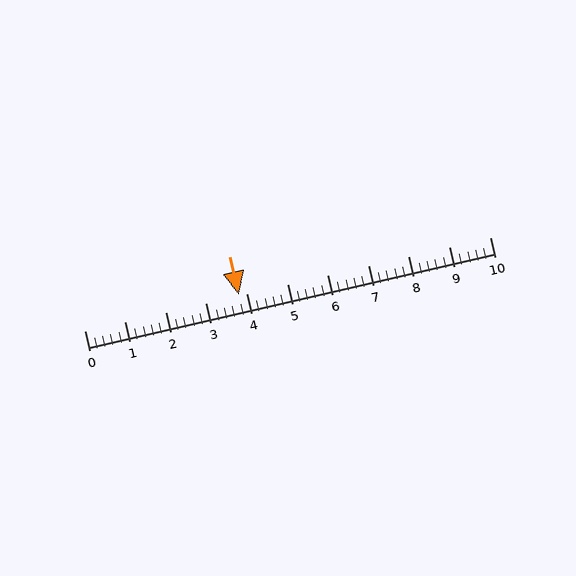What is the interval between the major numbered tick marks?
The major tick marks are spaced 1 units apart.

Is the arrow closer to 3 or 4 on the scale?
The arrow is closer to 4.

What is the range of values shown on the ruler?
The ruler shows values from 0 to 10.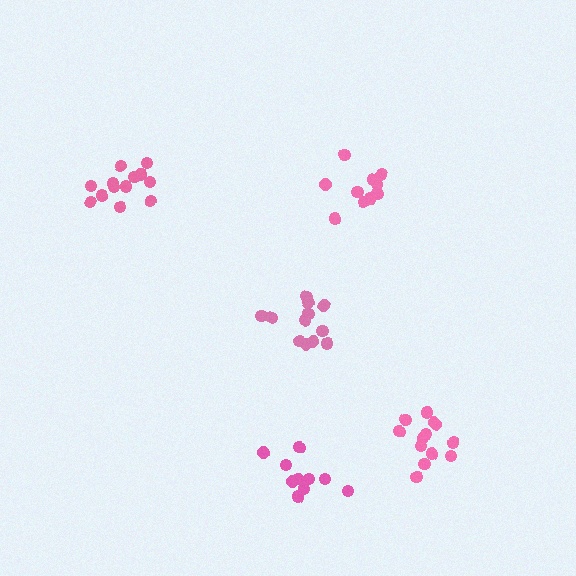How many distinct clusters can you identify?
There are 5 distinct clusters.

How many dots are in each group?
Group 1: 13 dots, Group 2: 10 dots, Group 3: 12 dots, Group 4: 13 dots, Group 5: 10 dots (58 total).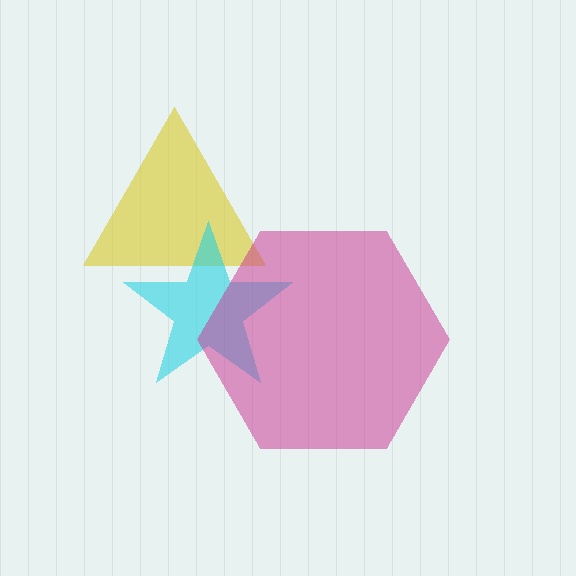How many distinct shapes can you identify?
There are 3 distinct shapes: a yellow triangle, a cyan star, a magenta hexagon.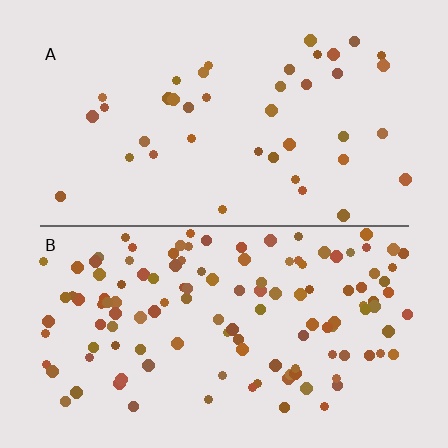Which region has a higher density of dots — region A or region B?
B (the bottom).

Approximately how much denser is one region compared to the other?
Approximately 3.1× — region B over region A.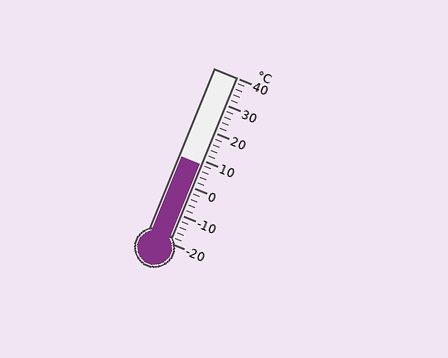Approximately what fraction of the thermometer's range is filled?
The thermometer is filled to approximately 45% of its range.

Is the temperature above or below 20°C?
The temperature is below 20°C.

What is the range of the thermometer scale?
The thermometer scale ranges from -20°C to 40°C.